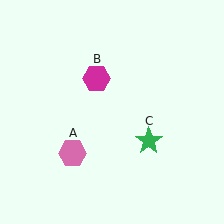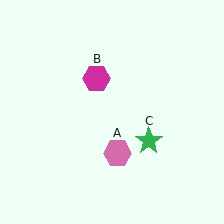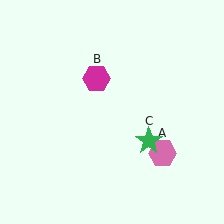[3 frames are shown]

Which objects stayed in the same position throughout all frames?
Magenta hexagon (object B) and green star (object C) remained stationary.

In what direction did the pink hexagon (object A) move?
The pink hexagon (object A) moved right.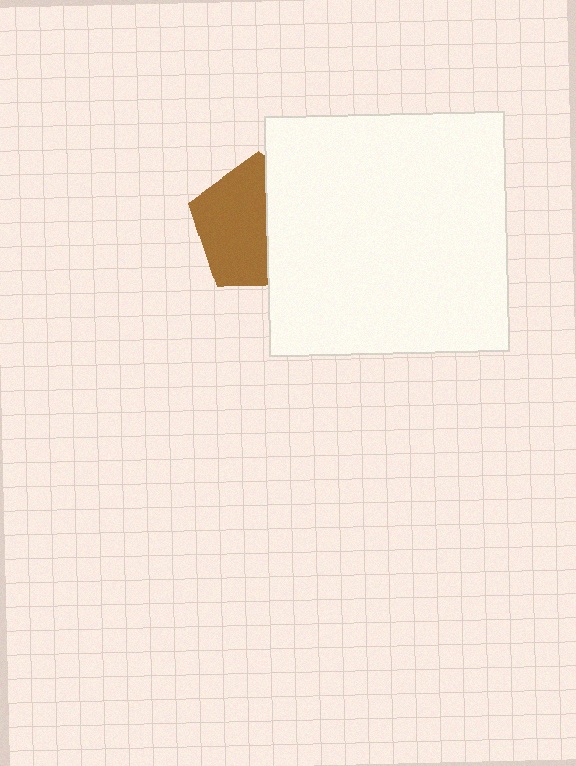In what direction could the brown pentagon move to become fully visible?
The brown pentagon could move left. That would shift it out from behind the white square entirely.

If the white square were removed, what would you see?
You would see the complete brown pentagon.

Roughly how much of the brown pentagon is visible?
About half of it is visible (roughly 56%).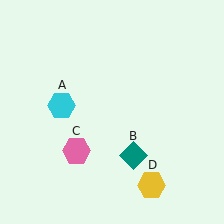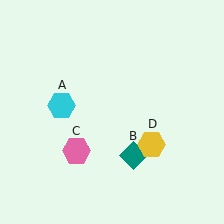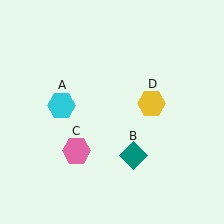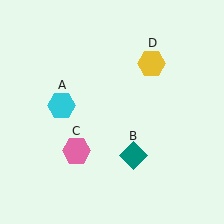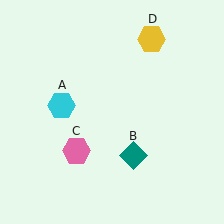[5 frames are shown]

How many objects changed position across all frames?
1 object changed position: yellow hexagon (object D).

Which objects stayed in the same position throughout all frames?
Cyan hexagon (object A) and teal diamond (object B) and pink hexagon (object C) remained stationary.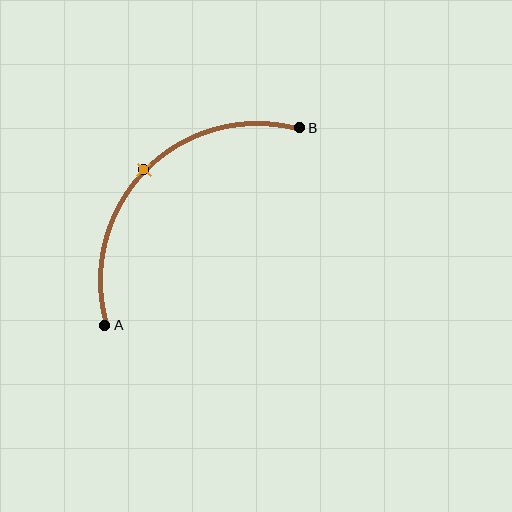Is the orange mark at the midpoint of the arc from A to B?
Yes. The orange mark lies on the arc at equal arc-length from both A and B — it is the arc midpoint.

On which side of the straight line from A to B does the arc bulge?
The arc bulges above and to the left of the straight line connecting A and B.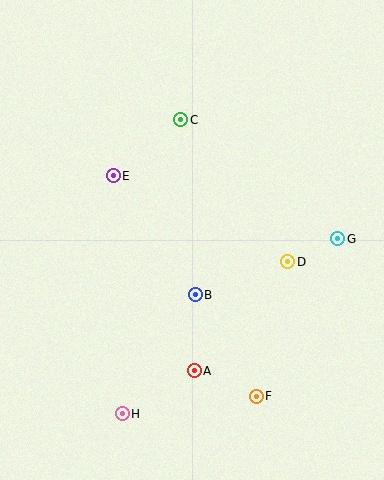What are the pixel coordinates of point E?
Point E is at (113, 176).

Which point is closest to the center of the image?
Point B at (195, 295) is closest to the center.